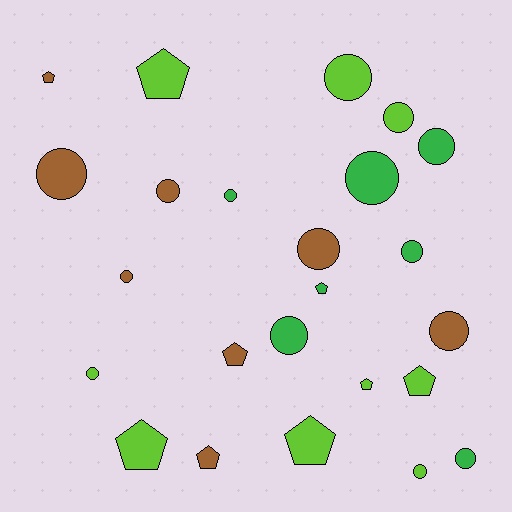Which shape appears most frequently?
Circle, with 15 objects.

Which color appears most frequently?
Lime, with 9 objects.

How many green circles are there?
There are 6 green circles.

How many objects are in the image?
There are 24 objects.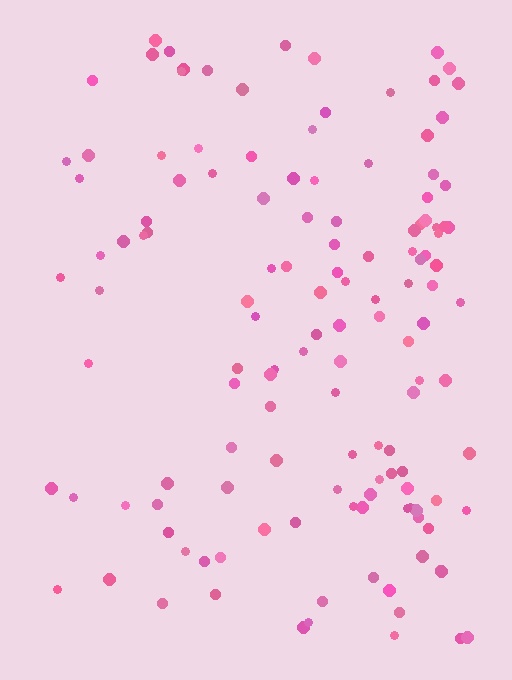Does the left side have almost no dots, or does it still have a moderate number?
Still a moderate number, just noticeably fewer than the right.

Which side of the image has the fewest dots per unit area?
The left.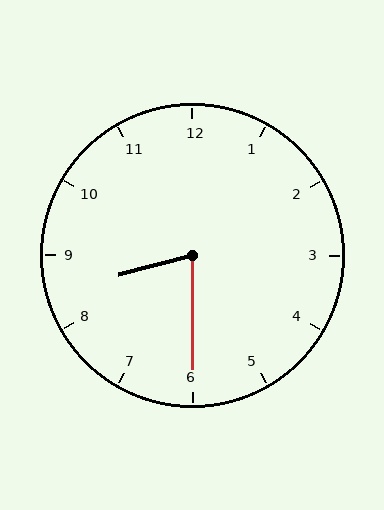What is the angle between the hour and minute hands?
Approximately 75 degrees.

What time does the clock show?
8:30.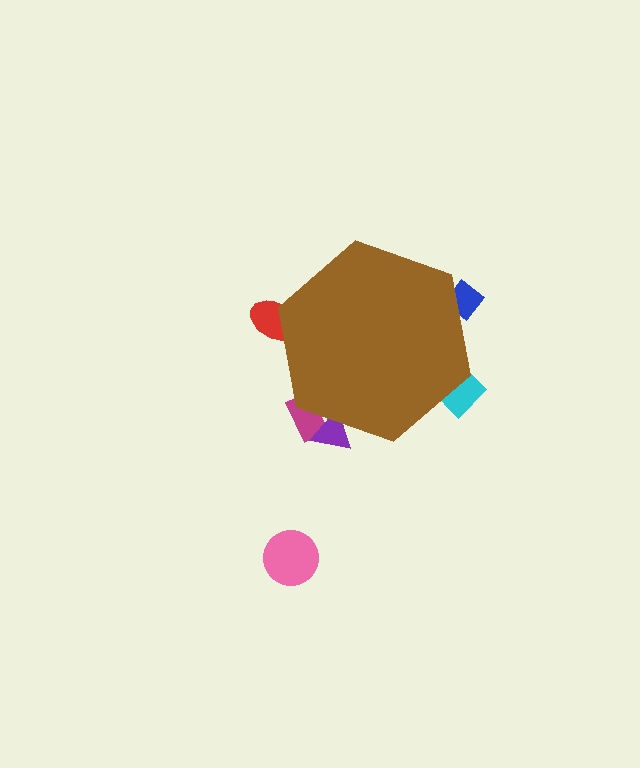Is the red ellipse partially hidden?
Yes, the red ellipse is partially hidden behind the brown hexagon.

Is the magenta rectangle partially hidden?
Yes, the magenta rectangle is partially hidden behind the brown hexagon.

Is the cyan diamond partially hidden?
Yes, the cyan diamond is partially hidden behind the brown hexagon.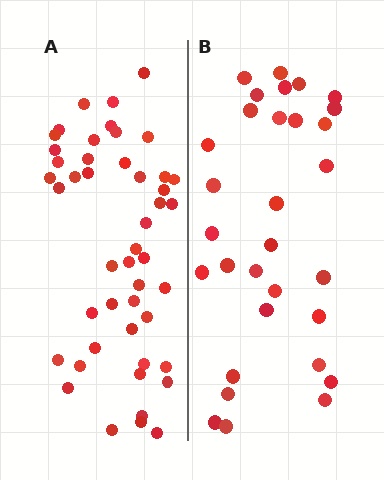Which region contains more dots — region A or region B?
Region A (the left region) has more dots.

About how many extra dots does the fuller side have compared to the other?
Region A has approximately 15 more dots than region B.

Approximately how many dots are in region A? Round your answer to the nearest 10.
About 50 dots. (The exact count is 47, which rounds to 50.)